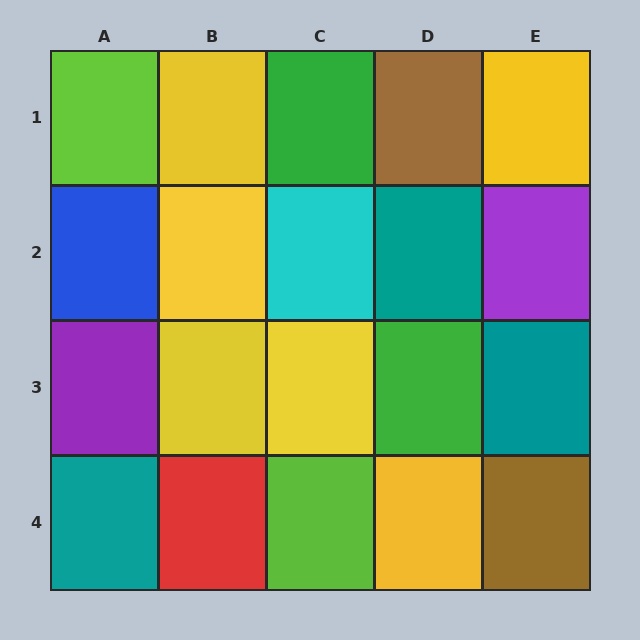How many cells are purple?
2 cells are purple.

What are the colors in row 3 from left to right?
Purple, yellow, yellow, green, teal.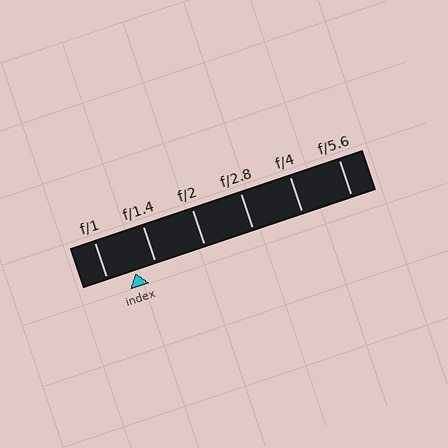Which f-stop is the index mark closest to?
The index mark is closest to f/1.4.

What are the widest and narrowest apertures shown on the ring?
The widest aperture shown is f/1 and the narrowest is f/5.6.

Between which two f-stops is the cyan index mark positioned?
The index mark is between f/1 and f/1.4.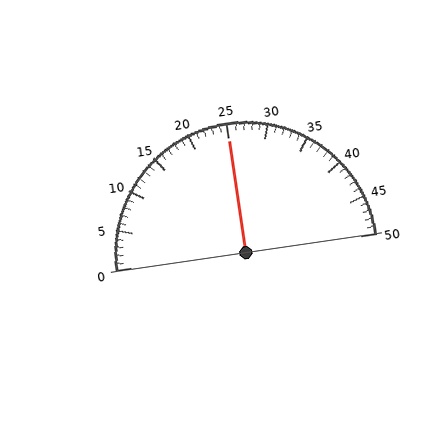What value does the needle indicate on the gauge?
The needle indicates approximately 25.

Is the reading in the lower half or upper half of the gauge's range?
The reading is in the upper half of the range (0 to 50).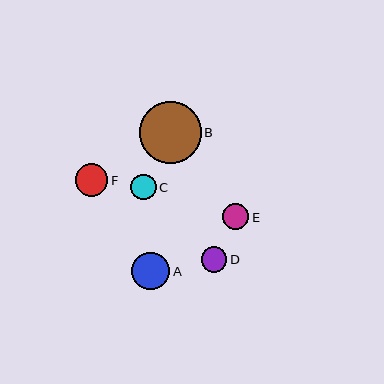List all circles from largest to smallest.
From largest to smallest: B, A, F, E, C, D.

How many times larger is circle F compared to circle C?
Circle F is approximately 1.3 times the size of circle C.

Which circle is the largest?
Circle B is the largest with a size of approximately 62 pixels.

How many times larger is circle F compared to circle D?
Circle F is approximately 1.3 times the size of circle D.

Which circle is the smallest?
Circle D is the smallest with a size of approximately 25 pixels.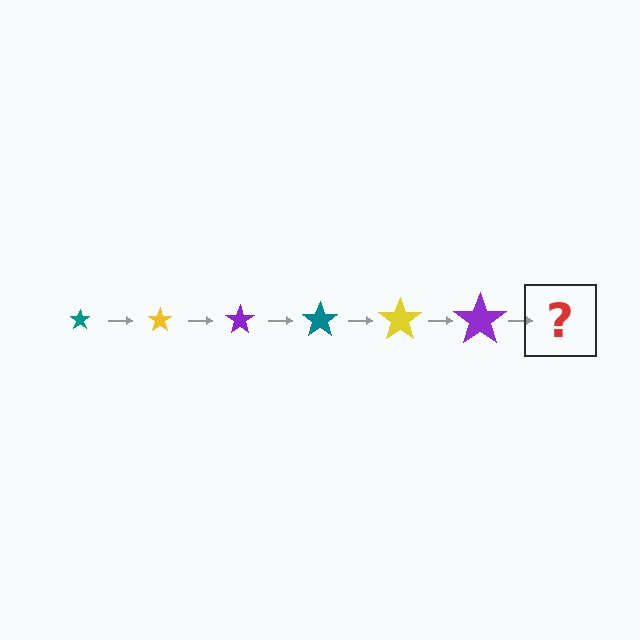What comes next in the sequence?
The next element should be a teal star, larger than the previous one.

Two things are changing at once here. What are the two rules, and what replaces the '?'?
The two rules are that the star grows larger each step and the color cycles through teal, yellow, and purple. The '?' should be a teal star, larger than the previous one.